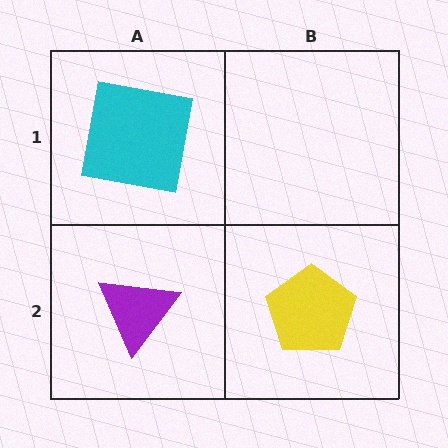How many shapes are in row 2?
2 shapes.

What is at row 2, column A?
A purple triangle.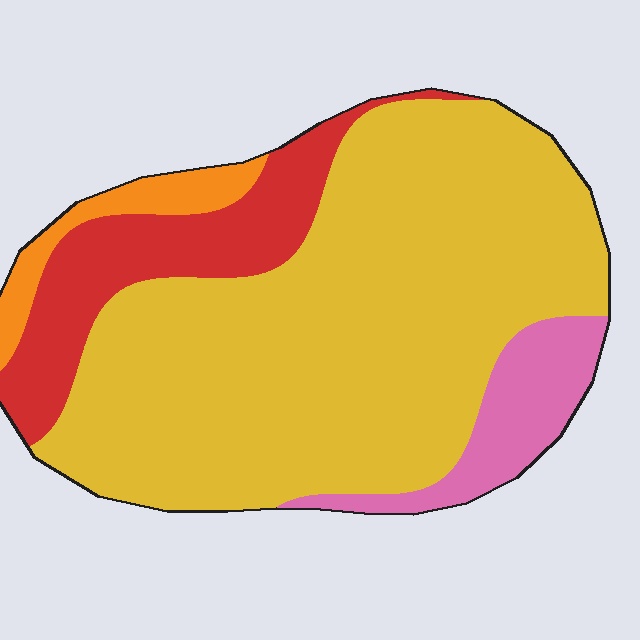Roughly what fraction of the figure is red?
Red takes up about one sixth (1/6) of the figure.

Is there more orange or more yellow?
Yellow.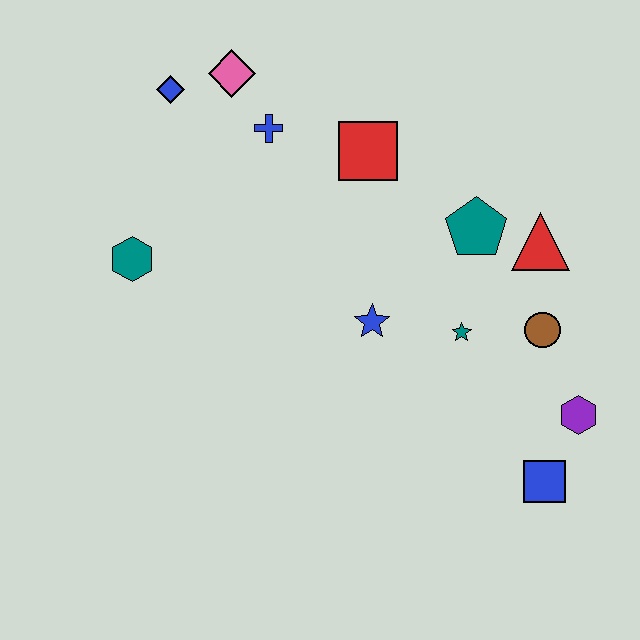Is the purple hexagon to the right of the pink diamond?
Yes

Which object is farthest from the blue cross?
The blue square is farthest from the blue cross.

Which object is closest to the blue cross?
The pink diamond is closest to the blue cross.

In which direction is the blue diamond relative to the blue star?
The blue diamond is above the blue star.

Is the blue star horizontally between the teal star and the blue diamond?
Yes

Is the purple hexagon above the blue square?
Yes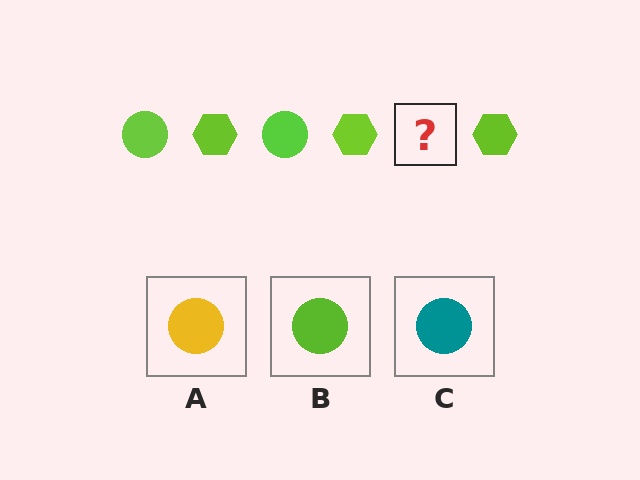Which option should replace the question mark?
Option B.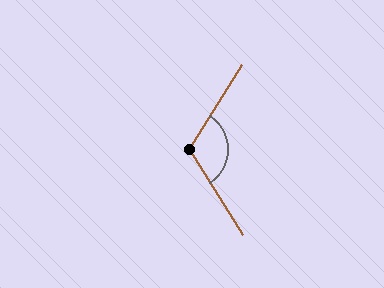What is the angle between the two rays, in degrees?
Approximately 116 degrees.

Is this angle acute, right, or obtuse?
It is obtuse.